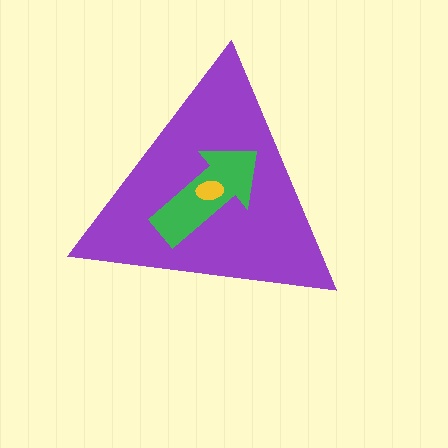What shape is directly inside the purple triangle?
The green arrow.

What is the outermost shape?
The purple triangle.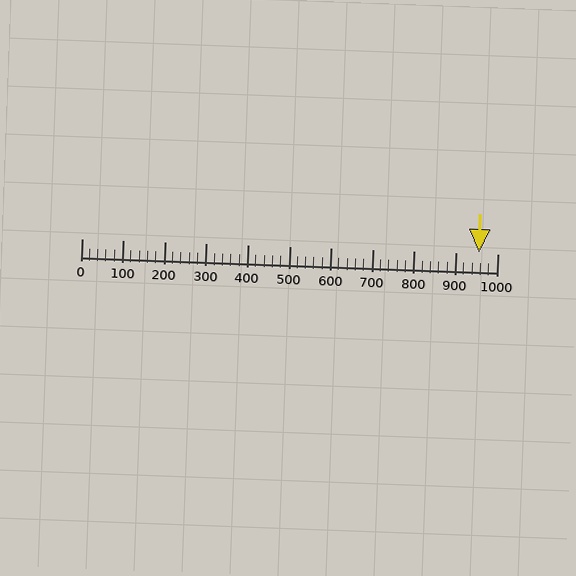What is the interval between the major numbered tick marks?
The major tick marks are spaced 100 units apart.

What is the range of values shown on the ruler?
The ruler shows values from 0 to 1000.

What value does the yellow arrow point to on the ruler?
The yellow arrow points to approximately 956.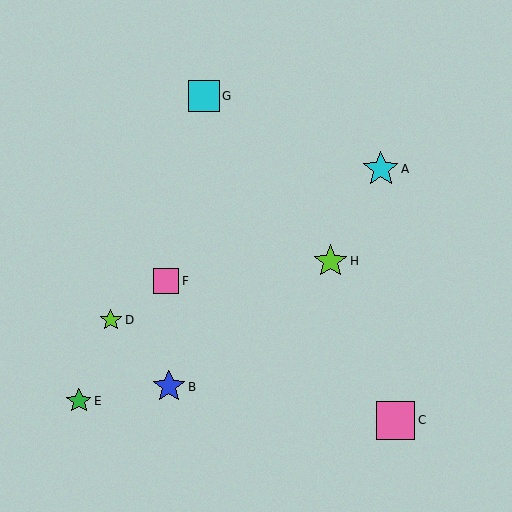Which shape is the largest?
The pink square (labeled C) is the largest.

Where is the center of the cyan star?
The center of the cyan star is at (381, 169).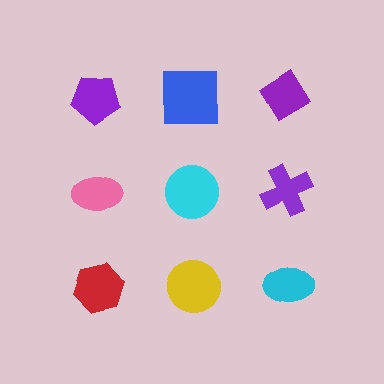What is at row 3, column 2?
A yellow circle.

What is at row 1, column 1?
A purple pentagon.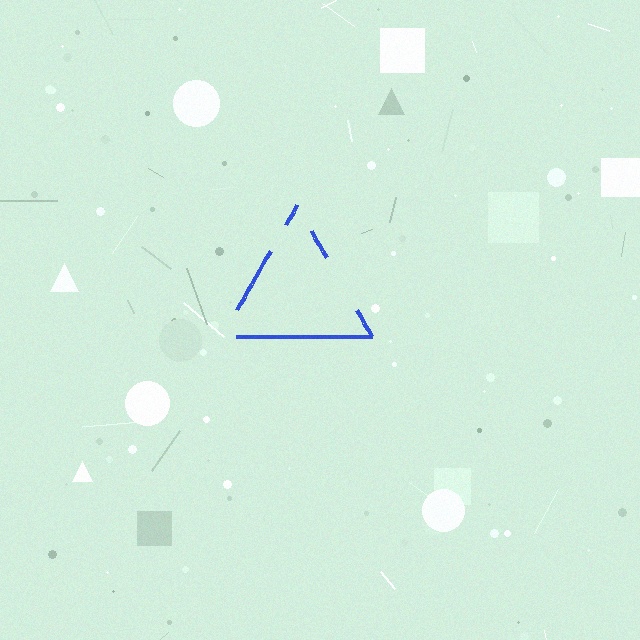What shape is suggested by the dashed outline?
The dashed outline suggests a triangle.